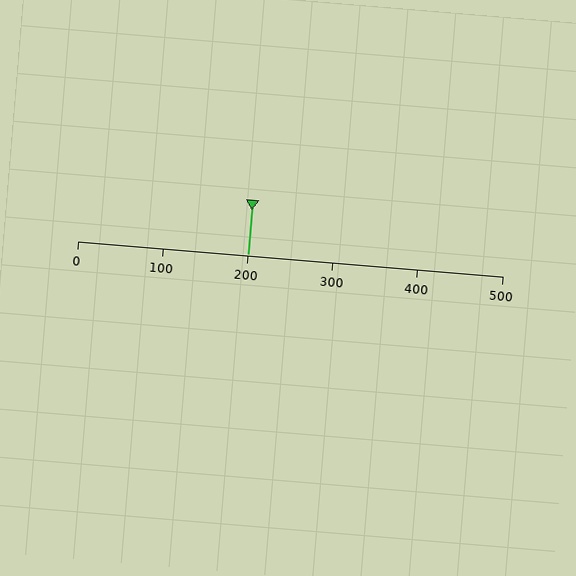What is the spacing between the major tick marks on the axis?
The major ticks are spaced 100 apart.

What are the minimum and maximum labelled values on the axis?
The axis runs from 0 to 500.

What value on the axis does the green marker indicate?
The marker indicates approximately 200.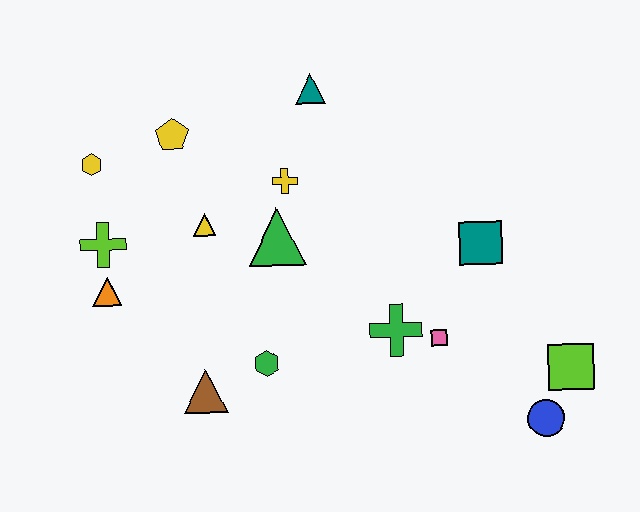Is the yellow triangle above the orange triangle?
Yes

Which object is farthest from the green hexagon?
The lime square is farthest from the green hexagon.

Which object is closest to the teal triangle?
The yellow cross is closest to the teal triangle.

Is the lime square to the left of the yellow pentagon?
No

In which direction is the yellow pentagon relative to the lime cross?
The yellow pentagon is above the lime cross.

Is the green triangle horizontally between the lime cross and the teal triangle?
Yes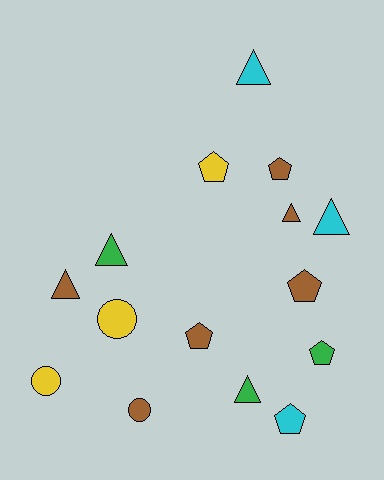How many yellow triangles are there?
There are no yellow triangles.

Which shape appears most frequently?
Triangle, with 6 objects.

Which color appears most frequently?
Brown, with 6 objects.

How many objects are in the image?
There are 15 objects.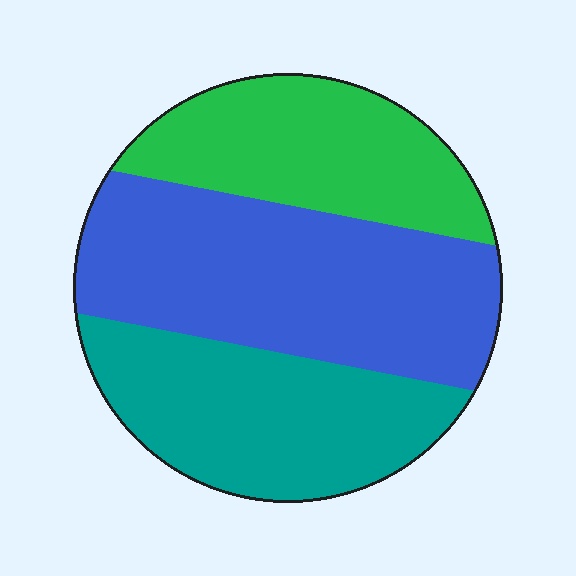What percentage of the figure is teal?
Teal covers about 30% of the figure.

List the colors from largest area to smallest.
From largest to smallest: blue, teal, green.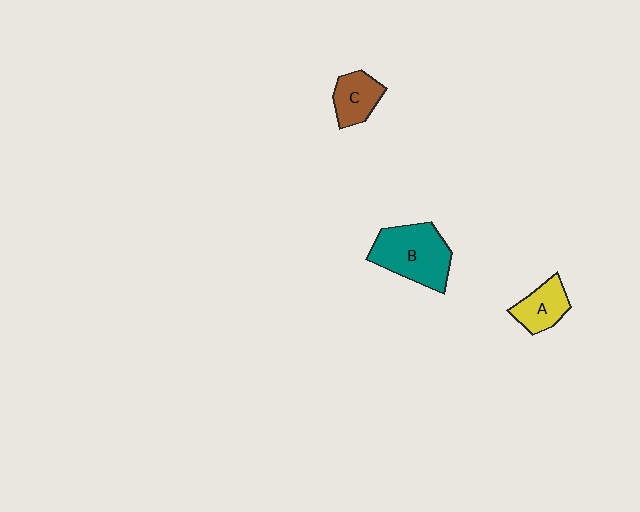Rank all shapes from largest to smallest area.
From largest to smallest: B (teal), A (yellow), C (brown).